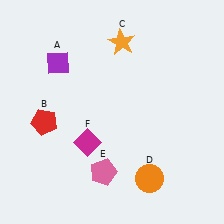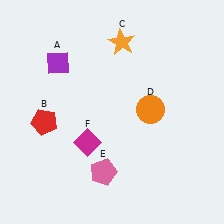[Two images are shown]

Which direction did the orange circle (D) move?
The orange circle (D) moved up.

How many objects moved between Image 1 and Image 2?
1 object moved between the two images.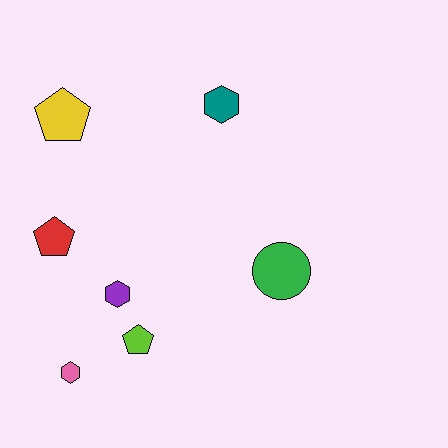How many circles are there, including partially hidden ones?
There is 1 circle.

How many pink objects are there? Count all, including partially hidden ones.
There is 1 pink object.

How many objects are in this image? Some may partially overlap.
There are 7 objects.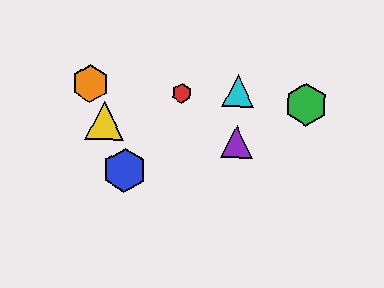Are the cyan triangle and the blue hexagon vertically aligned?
No, the cyan triangle is at x≈238 and the blue hexagon is at x≈125.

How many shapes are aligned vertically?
2 shapes (the purple triangle, the cyan triangle) are aligned vertically.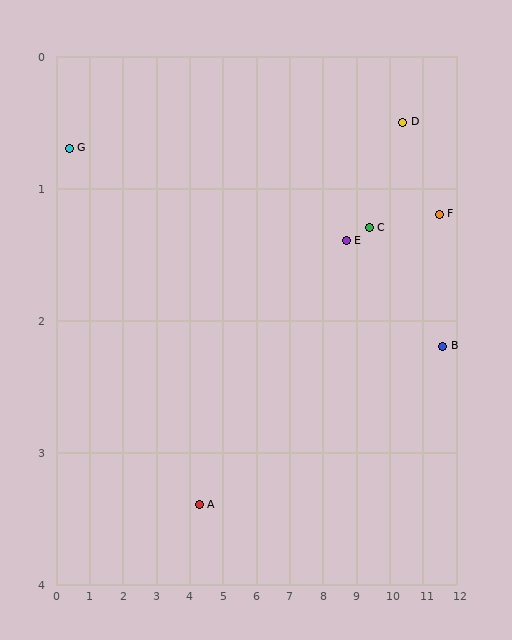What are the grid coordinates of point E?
Point E is at approximately (8.7, 1.4).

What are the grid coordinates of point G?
Point G is at approximately (0.4, 0.7).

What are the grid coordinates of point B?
Point B is at approximately (11.6, 2.2).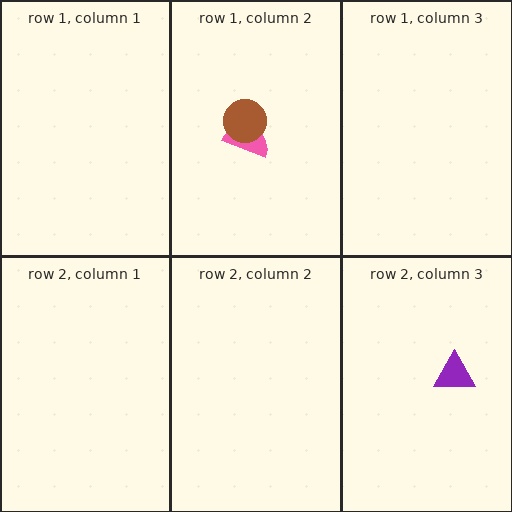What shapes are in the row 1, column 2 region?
The pink semicircle, the brown circle.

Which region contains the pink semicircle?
The row 1, column 2 region.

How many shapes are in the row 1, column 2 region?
2.